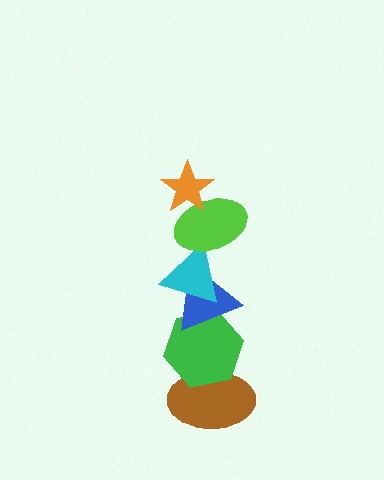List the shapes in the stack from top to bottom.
From top to bottom: the orange star, the lime ellipse, the cyan triangle, the blue triangle, the green hexagon, the brown ellipse.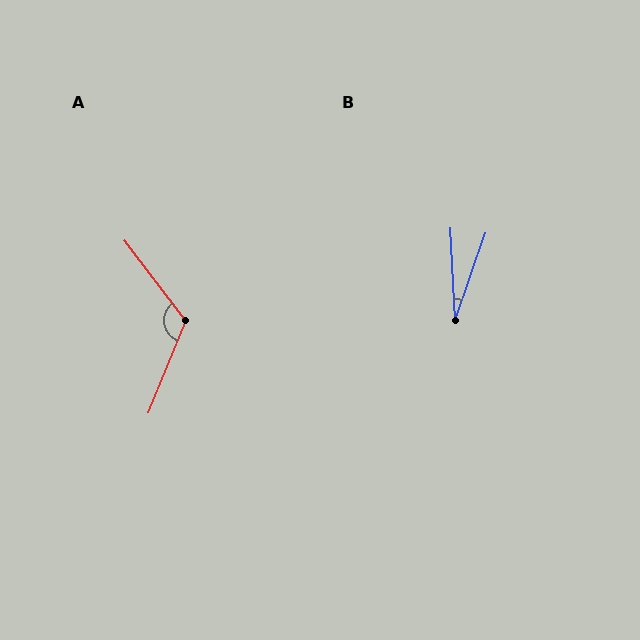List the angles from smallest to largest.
B (22°), A (121°).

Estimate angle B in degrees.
Approximately 22 degrees.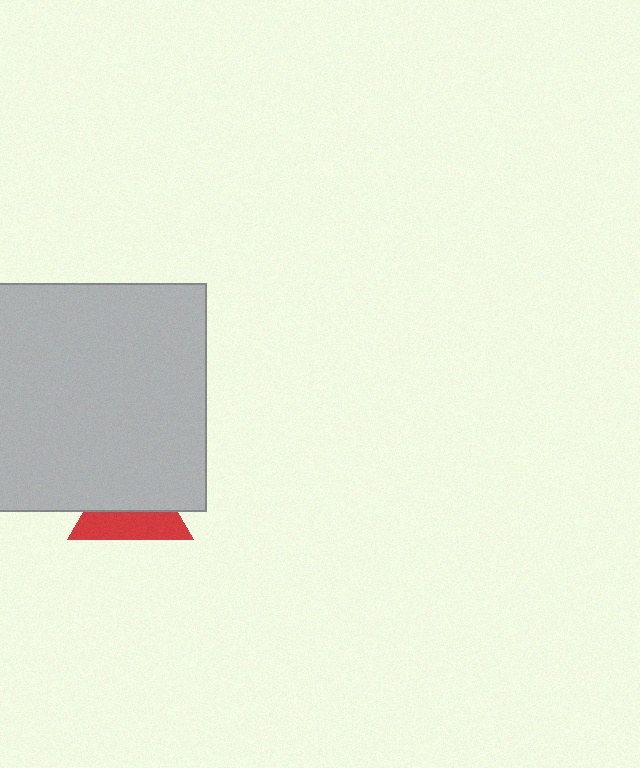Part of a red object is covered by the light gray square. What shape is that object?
It is a triangle.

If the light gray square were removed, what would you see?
You would see the complete red triangle.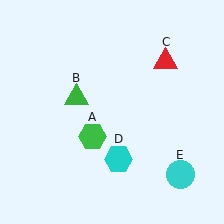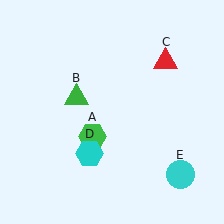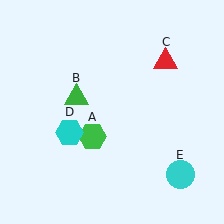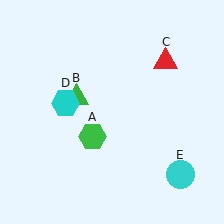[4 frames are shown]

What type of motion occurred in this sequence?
The cyan hexagon (object D) rotated clockwise around the center of the scene.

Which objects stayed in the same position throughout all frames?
Green hexagon (object A) and green triangle (object B) and red triangle (object C) and cyan circle (object E) remained stationary.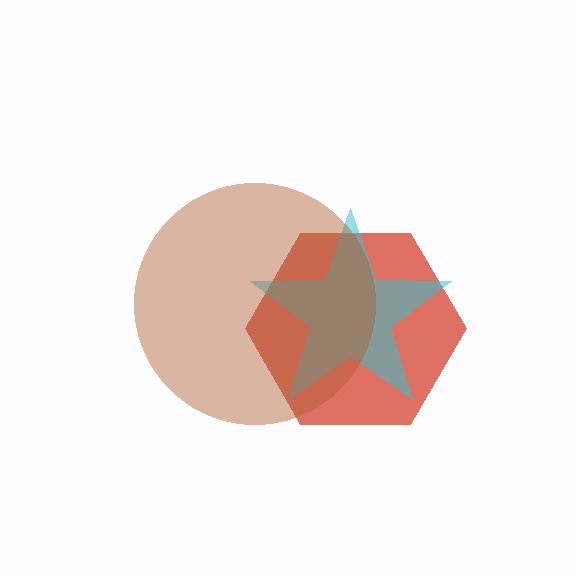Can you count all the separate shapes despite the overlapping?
Yes, there are 3 separate shapes.